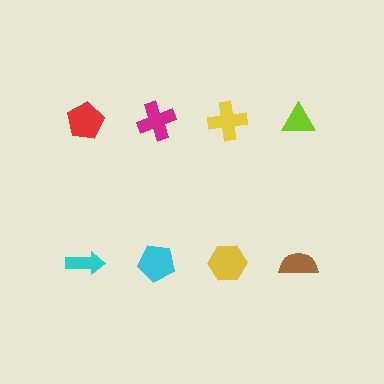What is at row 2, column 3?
A yellow hexagon.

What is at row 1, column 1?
A red pentagon.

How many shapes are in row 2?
4 shapes.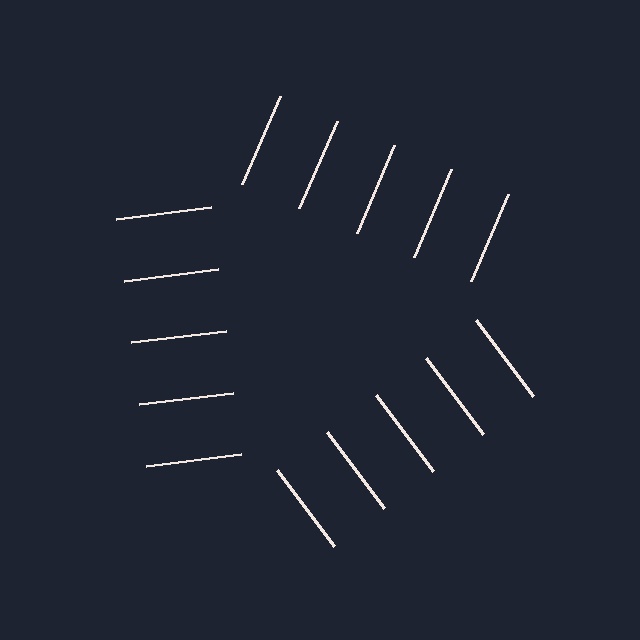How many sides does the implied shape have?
3 sides — the line-ends trace a triangle.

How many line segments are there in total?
15 — 5 along each of the 3 edges.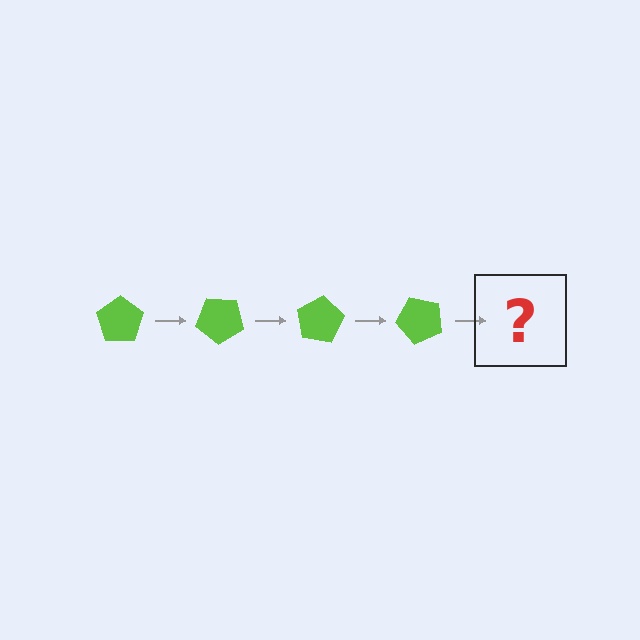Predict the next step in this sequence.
The next step is a lime pentagon rotated 160 degrees.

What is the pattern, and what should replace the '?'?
The pattern is that the pentagon rotates 40 degrees each step. The '?' should be a lime pentagon rotated 160 degrees.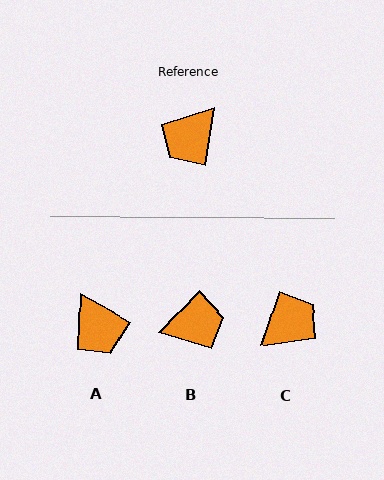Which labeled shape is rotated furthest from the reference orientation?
C, about 171 degrees away.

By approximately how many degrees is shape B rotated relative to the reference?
Approximately 145 degrees counter-clockwise.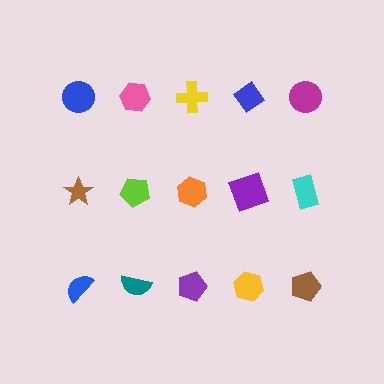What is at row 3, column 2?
A teal semicircle.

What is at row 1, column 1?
A blue circle.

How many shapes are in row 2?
5 shapes.